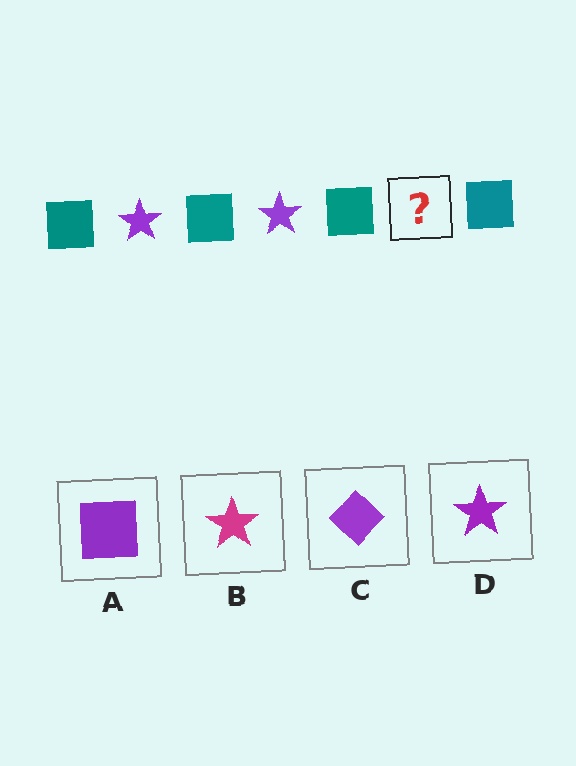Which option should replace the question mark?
Option D.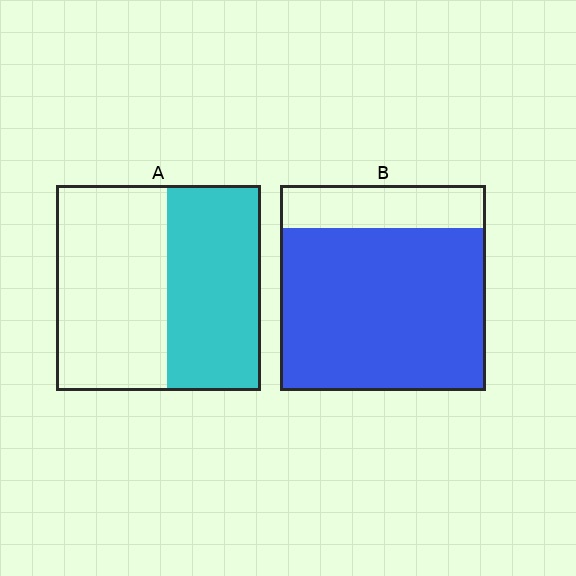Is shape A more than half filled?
No.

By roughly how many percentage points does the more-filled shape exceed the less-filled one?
By roughly 35 percentage points (B over A).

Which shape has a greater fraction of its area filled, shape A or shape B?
Shape B.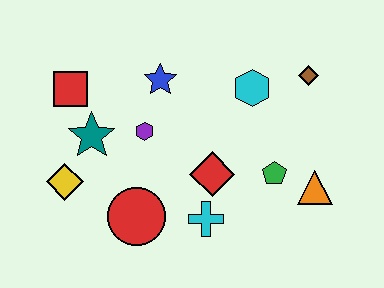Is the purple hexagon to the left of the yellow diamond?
No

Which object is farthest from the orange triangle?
The red square is farthest from the orange triangle.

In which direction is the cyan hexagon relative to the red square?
The cyan hexagon is to the right of the red square.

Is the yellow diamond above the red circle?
Yes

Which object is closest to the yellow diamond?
The teal star is closest to the yellow diamond.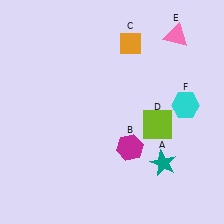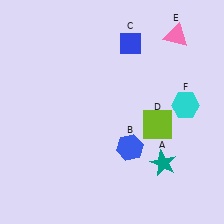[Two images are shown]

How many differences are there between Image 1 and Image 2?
There are 2 differences between the two images.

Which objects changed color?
B changed from magenta to blue. C changed from orange to blue.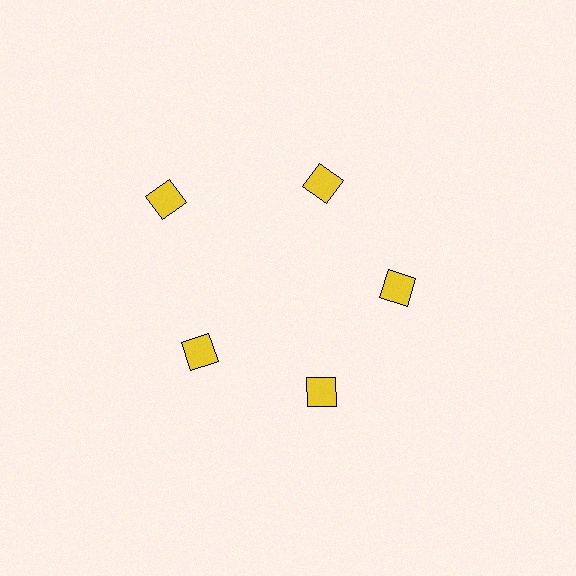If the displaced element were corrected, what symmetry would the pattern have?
It would have 5-fold rotational symmetry — the pattern would map onto itself every 72 degrees.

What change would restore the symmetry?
The symmetry would be restored by moving it inward, back onto the ring so that all 5 diamonds sit at equal angles and equal distance from the center.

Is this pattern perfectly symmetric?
No. The 5 yellow diamonds are arranged in a ring, but one element near the 10 o'clock position is pushed outward from the center, breaking the 5-fold rotational symmetry.